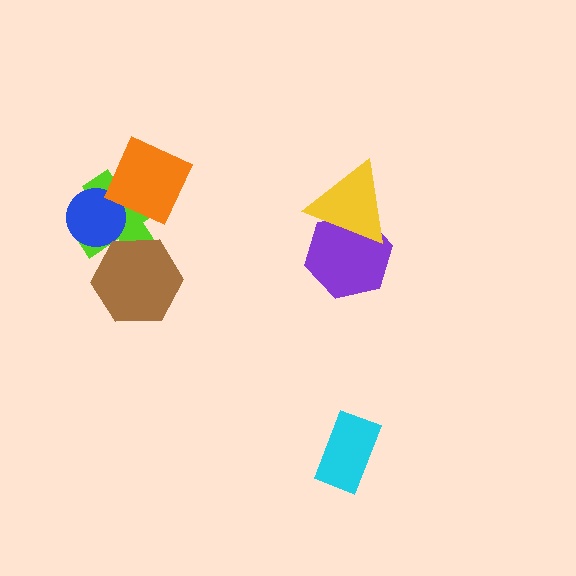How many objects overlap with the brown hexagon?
1 object overlaps with the brown hexagon.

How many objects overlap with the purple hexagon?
1 object overlaps with the purple hexagon.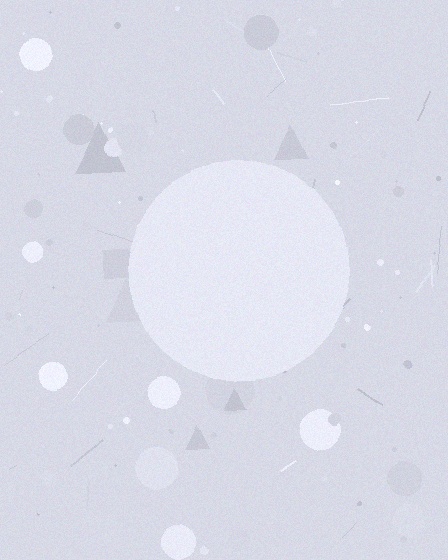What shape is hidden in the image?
A circle is hidden in the image.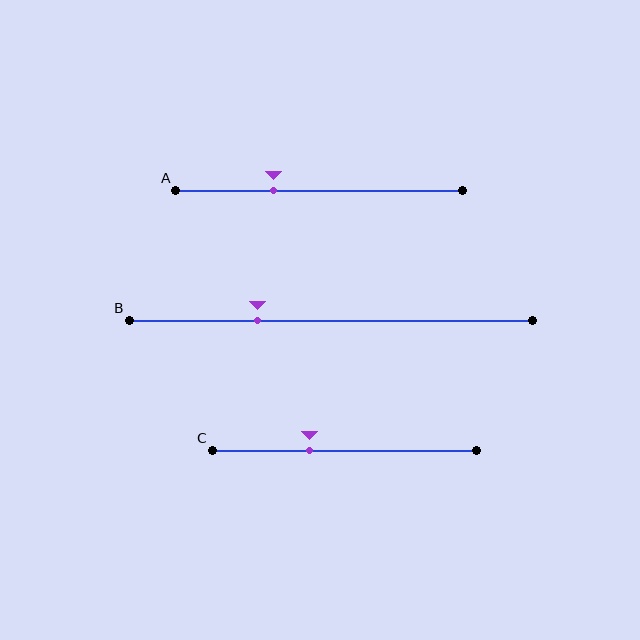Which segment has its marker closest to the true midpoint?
Segment C has its marker closest to the true midpoint.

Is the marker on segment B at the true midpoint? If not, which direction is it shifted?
No, the marker on segment B is shifted to the left by about 18% of the segment length.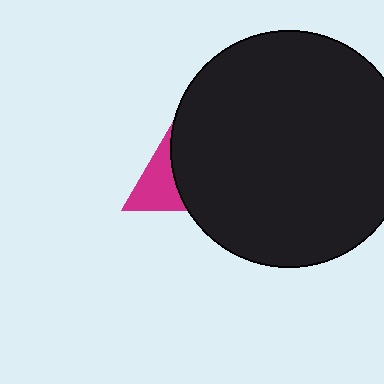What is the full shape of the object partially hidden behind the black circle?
The partially hidden object is a magenta triangle.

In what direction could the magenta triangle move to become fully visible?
The magenta triangle could move left. That would shift it out from behind the black circle entirely.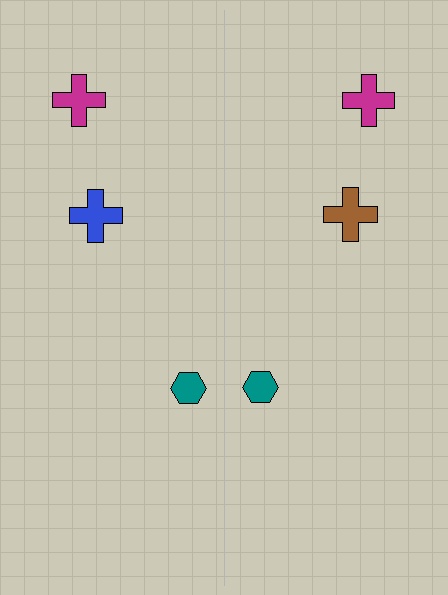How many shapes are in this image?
There are 6 shapes in this image.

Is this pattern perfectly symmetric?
No, the pattern is not perfectly symmetric. The brown cross on the right side breaks the symmetry — its mirror counterpart is blue.